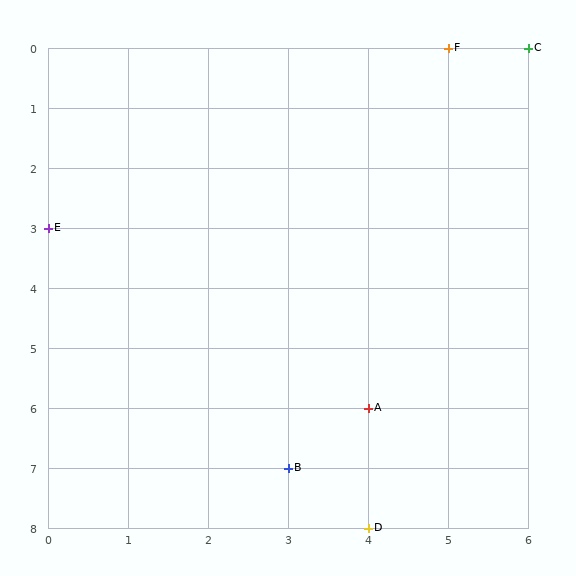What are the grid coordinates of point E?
Point E is at grid coordinates (0, 3).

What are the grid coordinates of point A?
Point A is at grid coordinates (4, 6).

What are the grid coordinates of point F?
Point F is at grid coordinates (5, 0).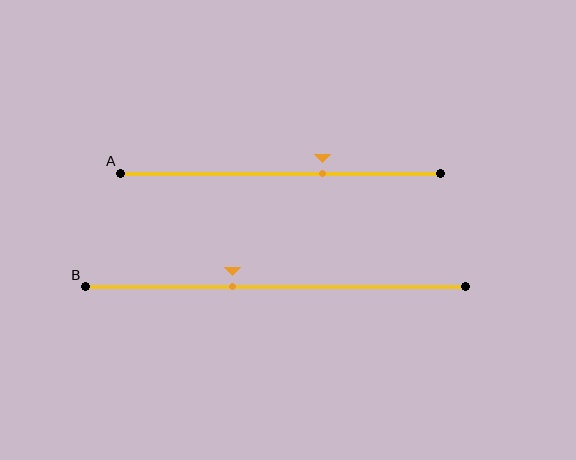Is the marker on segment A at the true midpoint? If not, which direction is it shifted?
No, the marker on segment A is shifted to the right by about 13% of the segment length.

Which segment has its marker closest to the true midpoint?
Segment B has its marker closest to the true midpoint.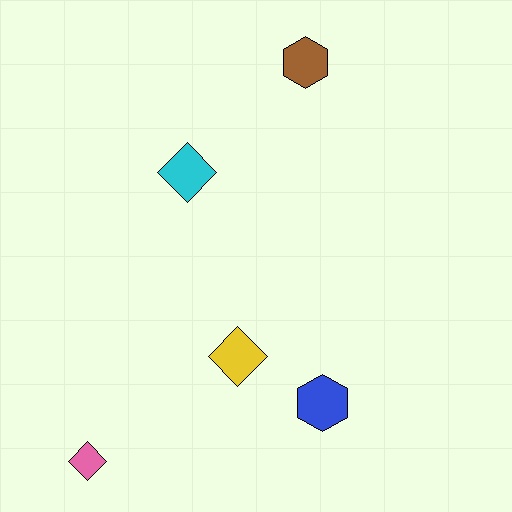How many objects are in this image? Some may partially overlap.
There are 5 objects.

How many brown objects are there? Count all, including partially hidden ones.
There is 1 brown object.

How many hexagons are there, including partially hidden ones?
There are 2 hexagons.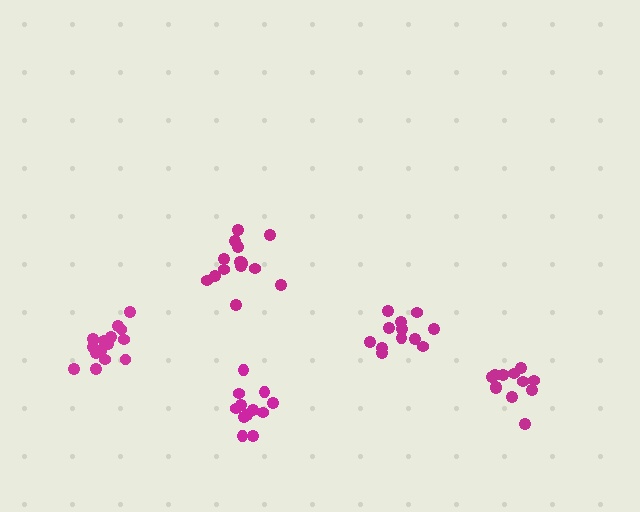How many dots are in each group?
Group 1: 15 dots, Group 2: 12 dots, Group 3: 12 dots, Group 4: 12 dots, Group 5: 15 dots (66 total).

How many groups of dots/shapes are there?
There are 5 groups.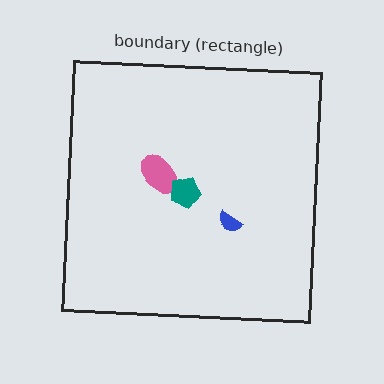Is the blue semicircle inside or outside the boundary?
Inside.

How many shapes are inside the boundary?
3 inside, 0 outside.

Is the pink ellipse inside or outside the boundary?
Inside.